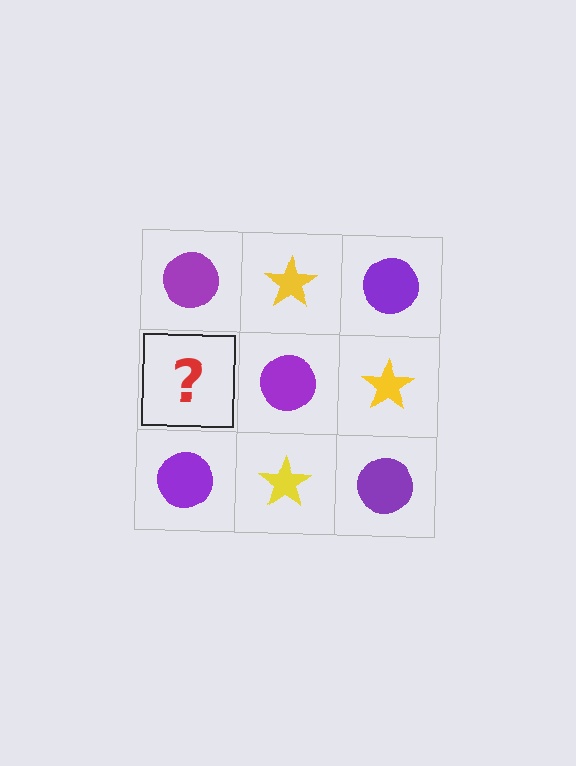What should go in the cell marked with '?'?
The missing cell should contain a yellow star.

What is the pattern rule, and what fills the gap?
The rule is that it alternates purple circle and yellow star in a checkerboard pattern. The gap should be filled with a yellow star.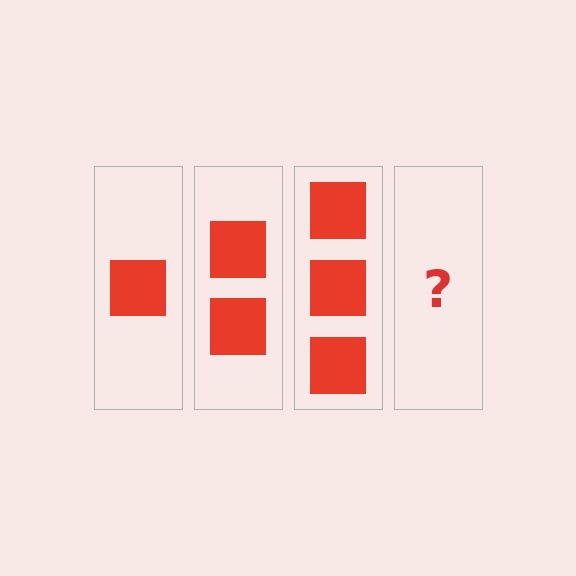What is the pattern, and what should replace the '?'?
The pattern is that each step adds one more square. The '?' should be 4 squares.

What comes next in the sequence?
The next element should be 4 squares.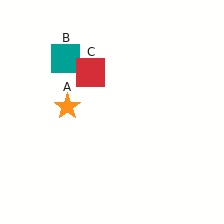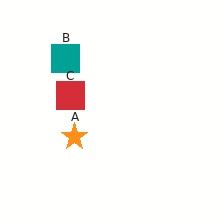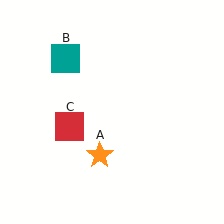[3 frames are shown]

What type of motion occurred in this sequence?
The orange star (object A), red square (object C) rotated counterclockwise around the center of the scene.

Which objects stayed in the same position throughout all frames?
Teal square (object B) remained stationary.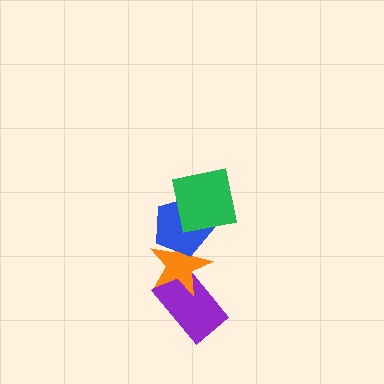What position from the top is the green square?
The green square is 1st from the top.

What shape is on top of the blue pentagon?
The green square is on top of the blue pentagon.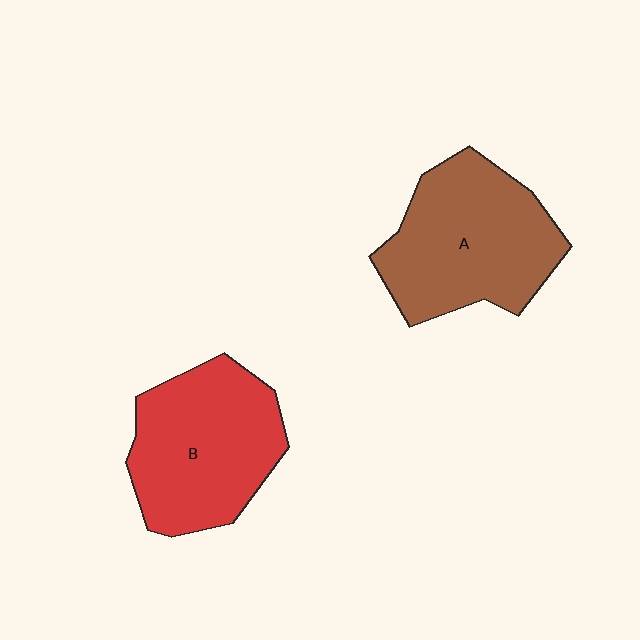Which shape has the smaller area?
Shape B (red).